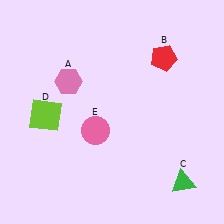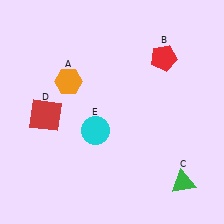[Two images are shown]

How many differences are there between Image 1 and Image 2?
There are 3 differences between the two images.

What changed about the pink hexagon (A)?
In Image 1, A is pink. In Image 2, it changed to orange.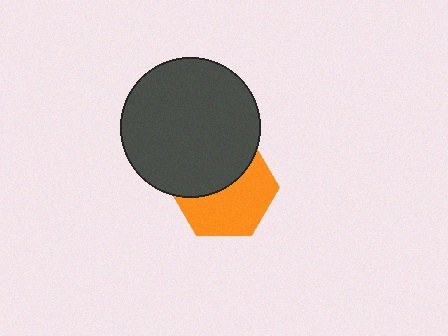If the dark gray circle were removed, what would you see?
You would see the complete orange hexagon.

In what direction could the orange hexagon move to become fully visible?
The orange hexagon could move down. That would shift it out from behind the dark gray circle entirely.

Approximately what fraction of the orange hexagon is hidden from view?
Roughly 45% of the orange hexagon is hidden behind the dark gray circle.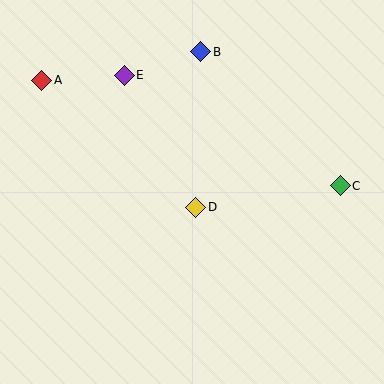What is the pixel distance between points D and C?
The distance between D and C is 146 pixels.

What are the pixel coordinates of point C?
Point C is at (340, 186).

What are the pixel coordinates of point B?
Point B is at (201, 52).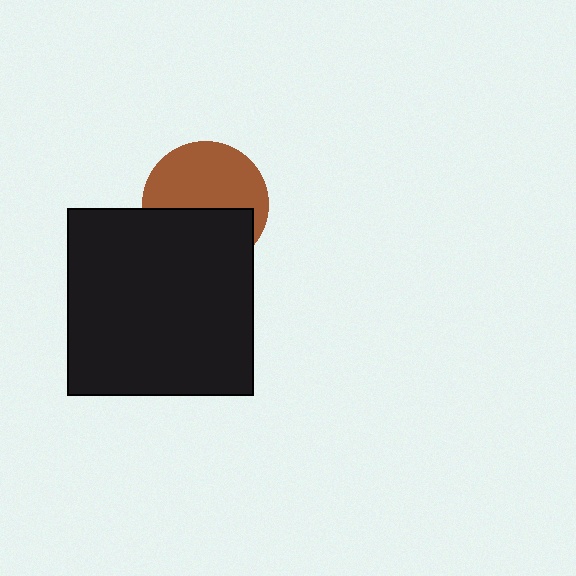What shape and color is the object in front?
The object in front is a black square.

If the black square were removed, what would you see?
You would see the complete brown circle.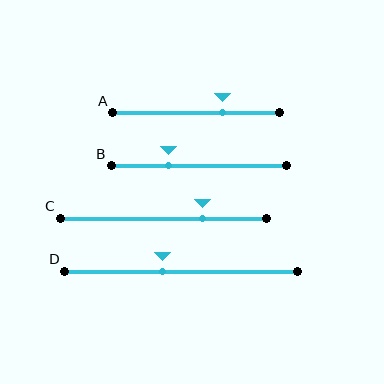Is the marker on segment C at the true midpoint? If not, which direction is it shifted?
No, the marker on segment C is shifted to the right by about 19% of the segment length.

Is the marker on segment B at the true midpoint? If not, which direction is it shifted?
No, the marker on segment B is shifted to the left by about 17% of the segment length.